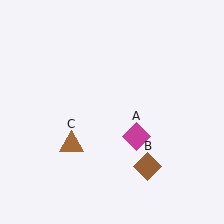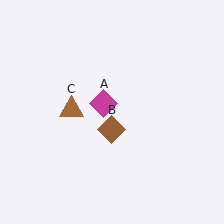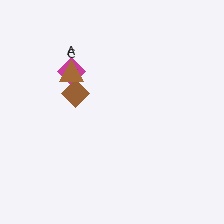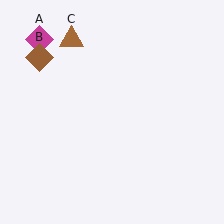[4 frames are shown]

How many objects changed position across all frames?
3 objects changed position: magenta diamond (object A), brown diamond (object B), brown triangle (object C).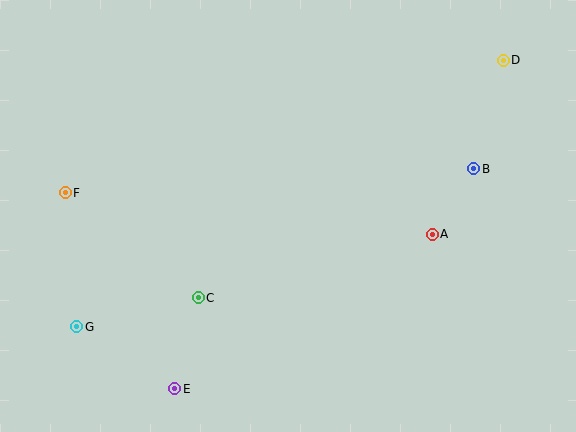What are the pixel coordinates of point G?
Point G is at (77, 327).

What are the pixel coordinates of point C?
Point C is at (198, 298).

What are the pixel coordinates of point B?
Point B is at (474, 169).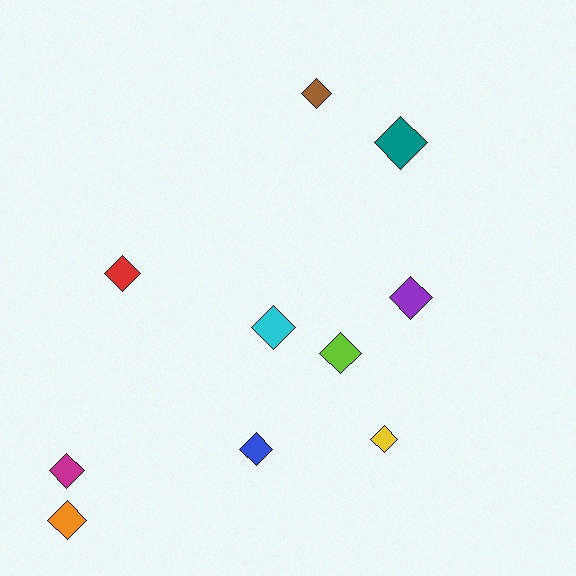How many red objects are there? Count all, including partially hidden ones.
There is 1 red object.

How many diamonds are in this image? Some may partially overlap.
There are 10 diamonds.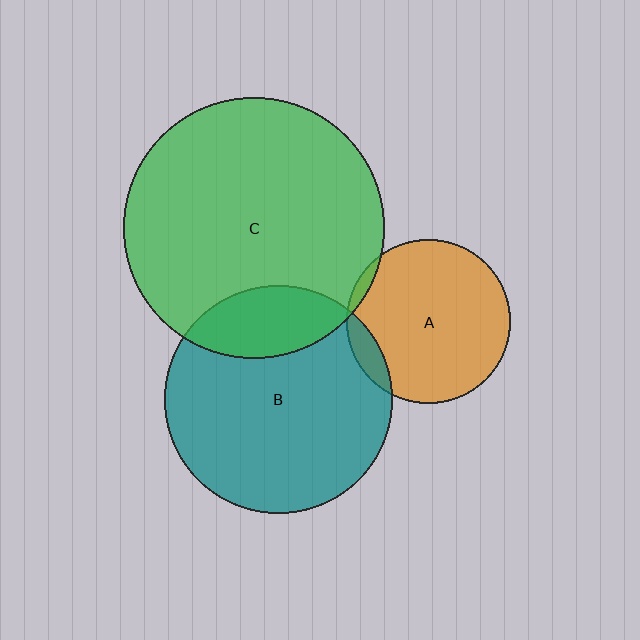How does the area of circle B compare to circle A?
Approximately 1.9 times.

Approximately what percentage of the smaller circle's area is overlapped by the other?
Approximately 20%.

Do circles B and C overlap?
Yes.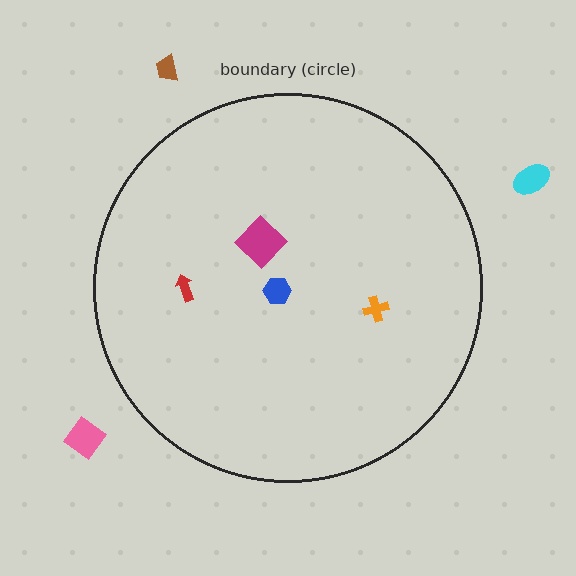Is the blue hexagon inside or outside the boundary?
Inside.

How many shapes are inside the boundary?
4 inside, 3 outside.